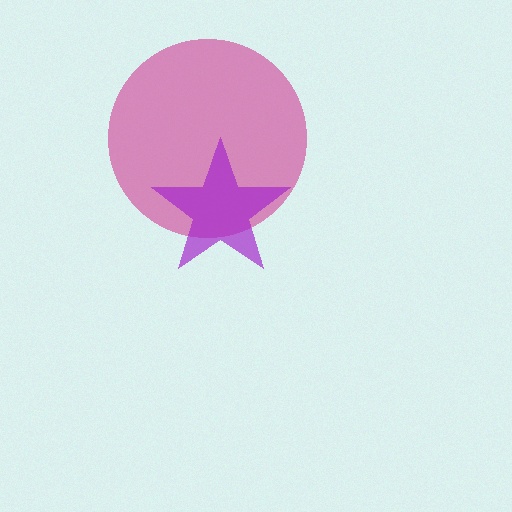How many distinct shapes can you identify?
There are 2 distinct shapes: a magenta circle, a purple star.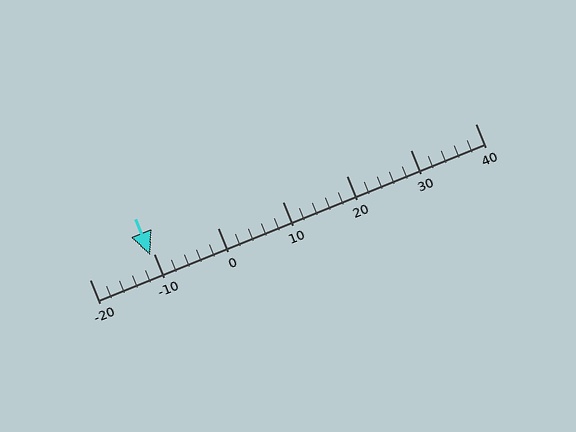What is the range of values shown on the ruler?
The ruler shows values from -20 to 40.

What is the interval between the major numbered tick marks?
The major tick marks are spaced 10 units apart.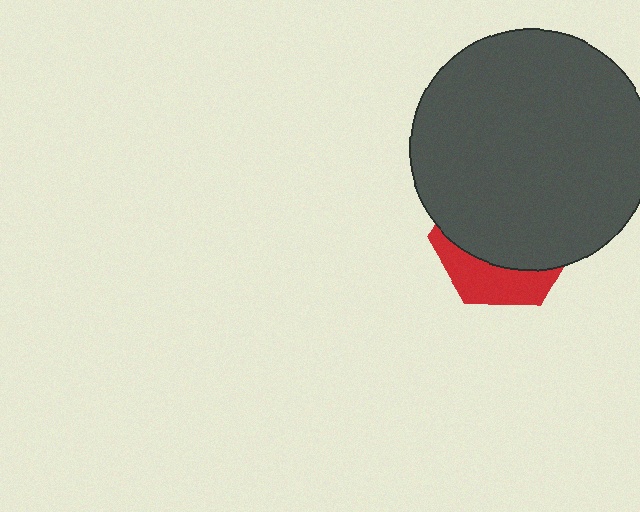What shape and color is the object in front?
The object in front is a dark gray circle.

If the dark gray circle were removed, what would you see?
You would see the complete red hexagon.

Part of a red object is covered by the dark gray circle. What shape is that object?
It is a hexagon.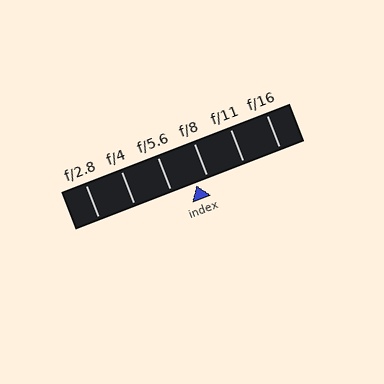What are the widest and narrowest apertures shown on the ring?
The widest aperture shown is f/2.8 and the narrowest is f/16.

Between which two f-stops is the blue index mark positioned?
The index mark is between f/5.6 and f/8.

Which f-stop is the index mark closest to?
The index mark is closest to f/8.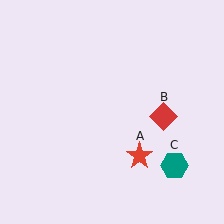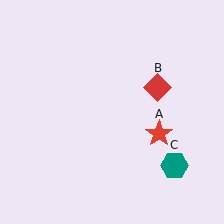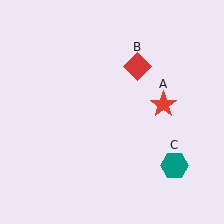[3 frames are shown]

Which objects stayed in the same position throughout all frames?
Teal hexagon (object C) remained stationary.